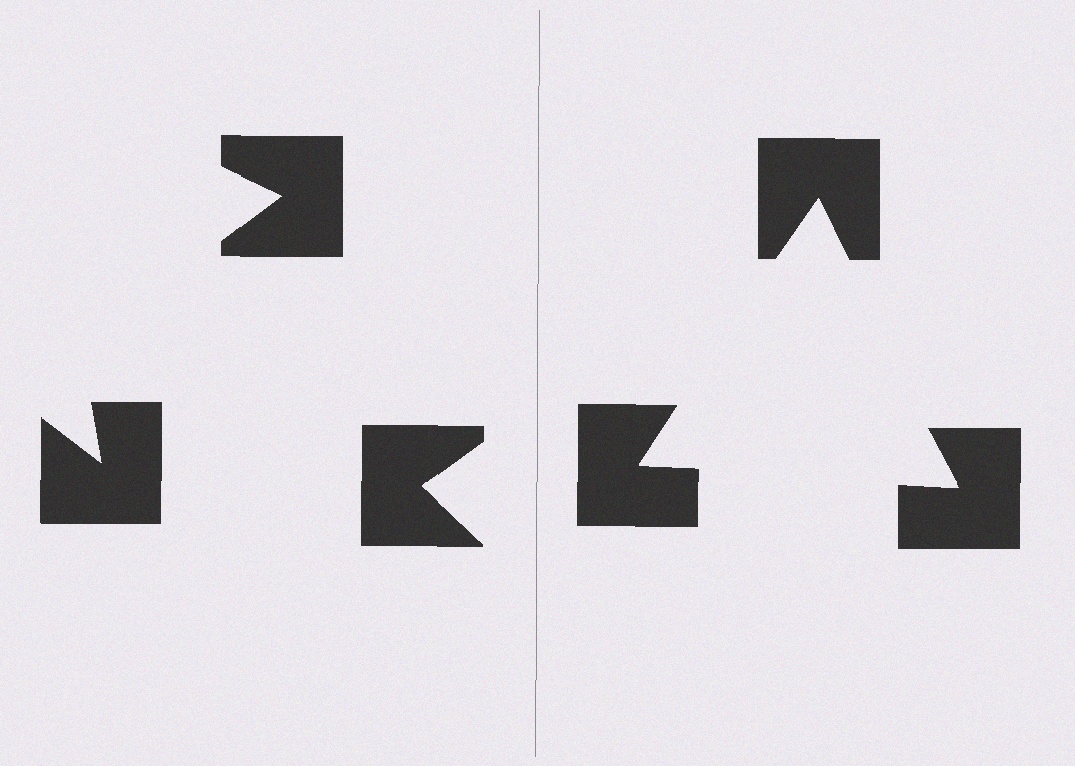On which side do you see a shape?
An illusory triangle appears on the right side. On the left side the wedge cuts are rotated, so no coherent shape forms.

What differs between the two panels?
The notched squares are positioned identically on both sides; only the wedge orientations differ. On the right they align to a triangle; on the left they are misaligned.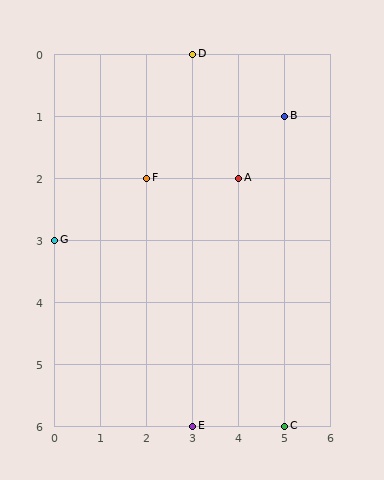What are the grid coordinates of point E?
Point E is at grid coordinates (3, 6).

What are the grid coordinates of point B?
Point B is at grid coordinates (5, 1).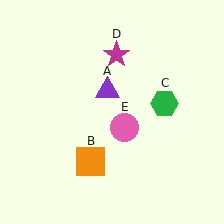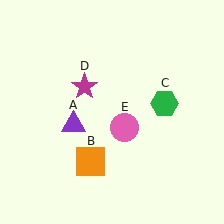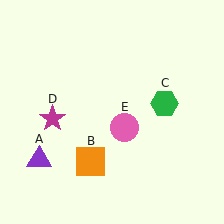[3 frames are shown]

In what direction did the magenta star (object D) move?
The magenta star (object D) moved down and to the left.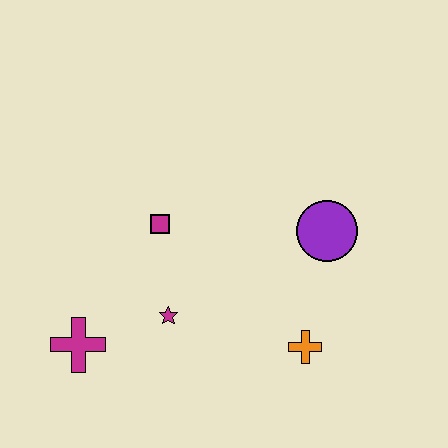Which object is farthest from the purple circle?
The magenta cross is farthest from the purple circle.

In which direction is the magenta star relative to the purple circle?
The magenta star is to the left of the purple circle.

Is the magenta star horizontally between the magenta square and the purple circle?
Yes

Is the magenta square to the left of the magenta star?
Yes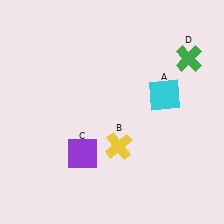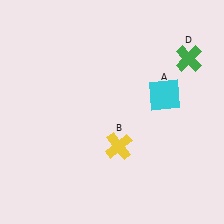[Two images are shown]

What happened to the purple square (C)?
The purple square (C) was removed in Image 2. It was in the bottom-left area of Image 1.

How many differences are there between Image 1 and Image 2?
There is 1 difference between the two images.